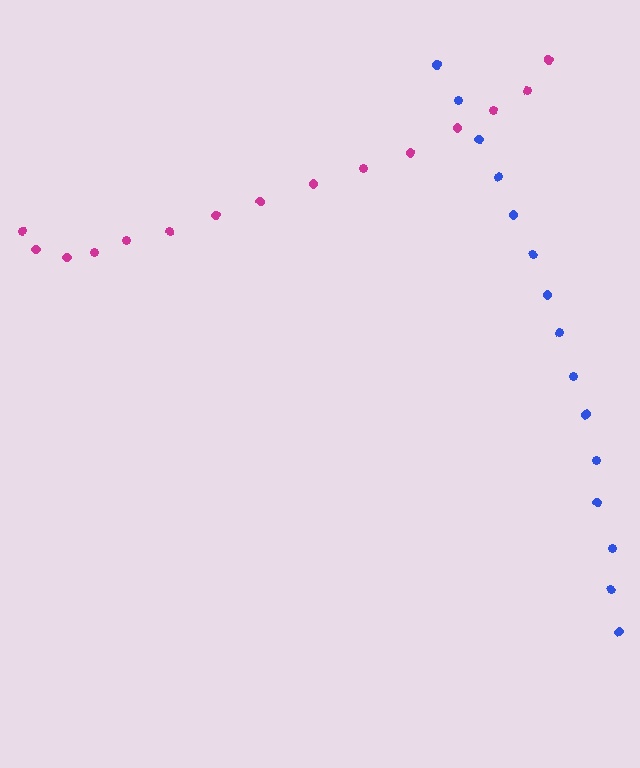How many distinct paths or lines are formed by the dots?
There are 2 distinct paths.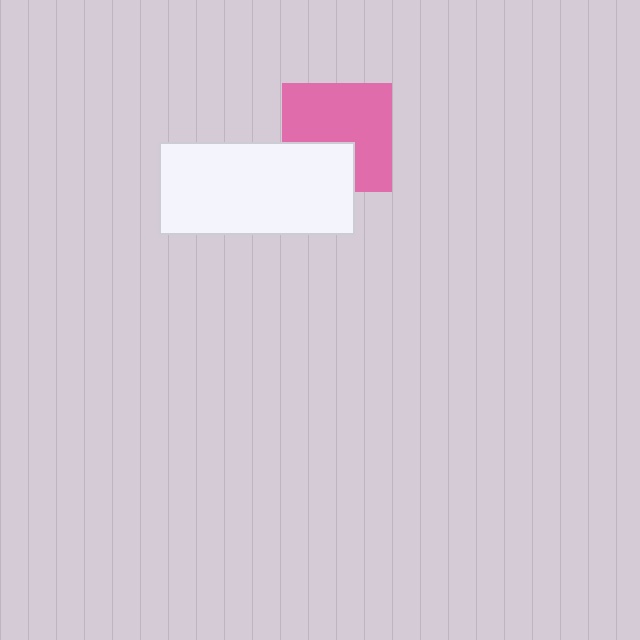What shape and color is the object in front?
The object in front is a white rectangle.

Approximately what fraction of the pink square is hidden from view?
Roughly 31% of the pink square is hidden behind the white rectangle.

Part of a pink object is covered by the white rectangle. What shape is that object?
It is a square.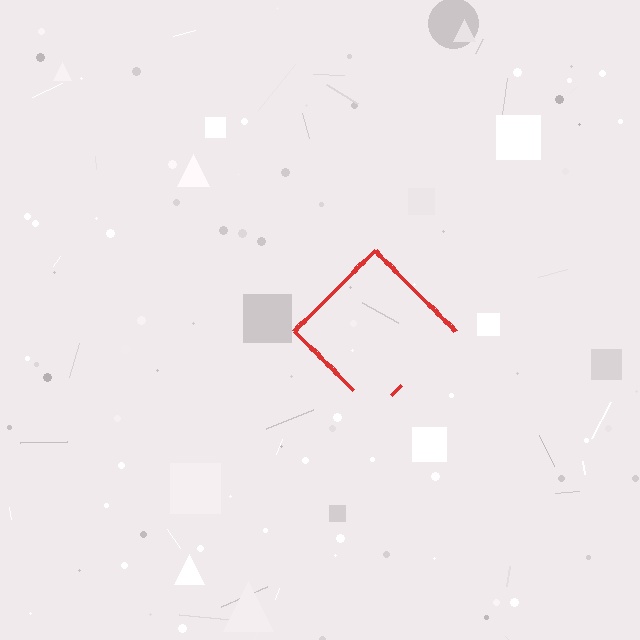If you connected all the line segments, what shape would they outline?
They would outline a diamond.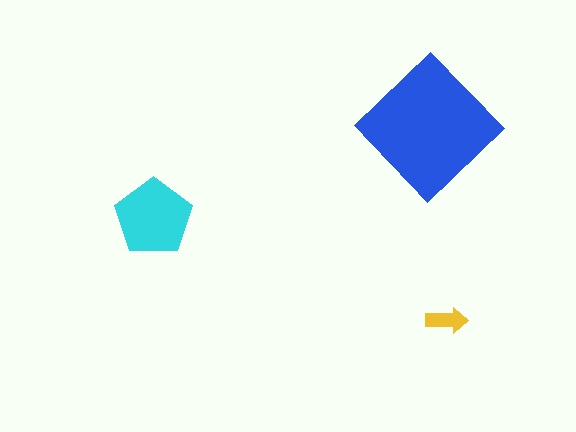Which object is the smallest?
The yellow arrow.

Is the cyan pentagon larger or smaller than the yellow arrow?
Larger.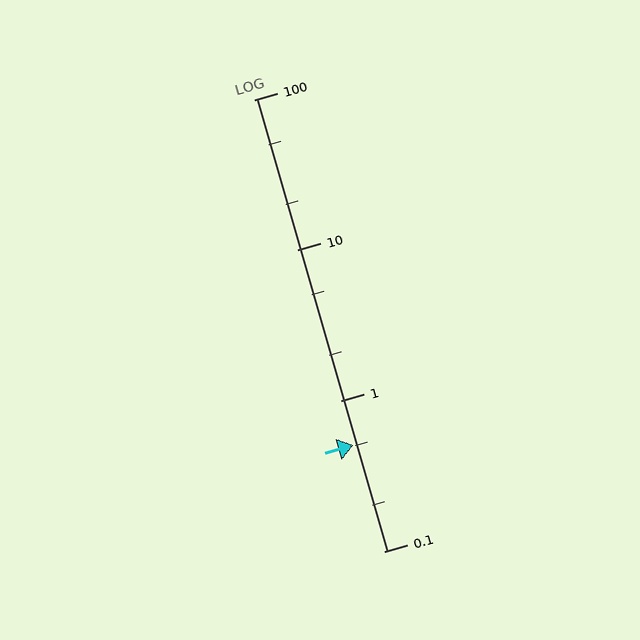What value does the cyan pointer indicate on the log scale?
The pointer indicates approximately 0.51.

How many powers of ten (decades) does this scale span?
The scale spans 3 decades, from 0.1 to 100.